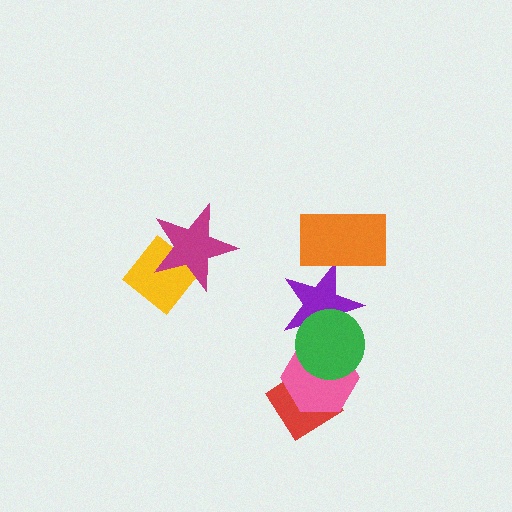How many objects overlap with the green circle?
3 objects overlap with the green circle.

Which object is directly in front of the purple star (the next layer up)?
The green circle is directly in front of the purple star.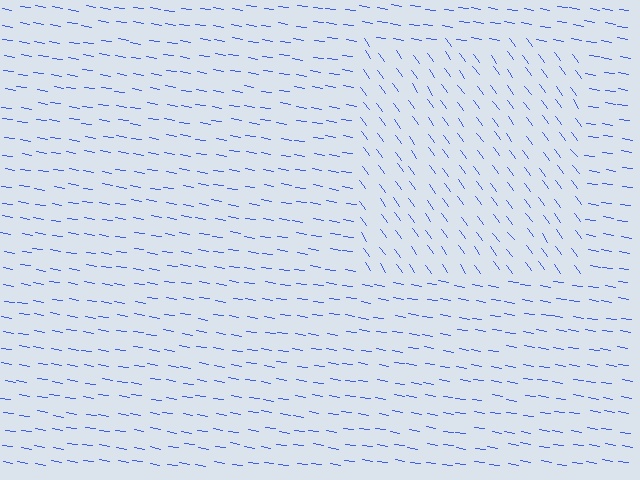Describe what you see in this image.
The image is filled with small blue line segments. A rectangle region in the image has lines oriented differently from the surrounding lines, creating a visible texture boundary.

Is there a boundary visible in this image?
Yes, there is a texture boundary formed by a change in line orientation.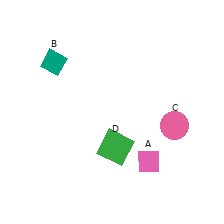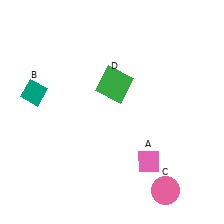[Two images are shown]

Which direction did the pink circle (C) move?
The pink circle (C) moved down.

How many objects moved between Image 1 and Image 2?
3 objects moved between the two images.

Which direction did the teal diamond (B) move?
The teal diamond (B) moved down.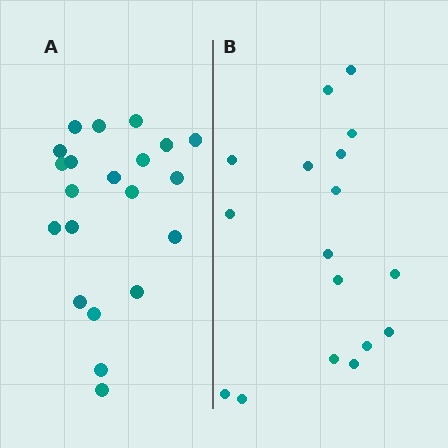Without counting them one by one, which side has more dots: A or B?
Region A (the left region) has more dots.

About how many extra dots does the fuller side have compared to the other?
Region A has about 4 more dots than region B.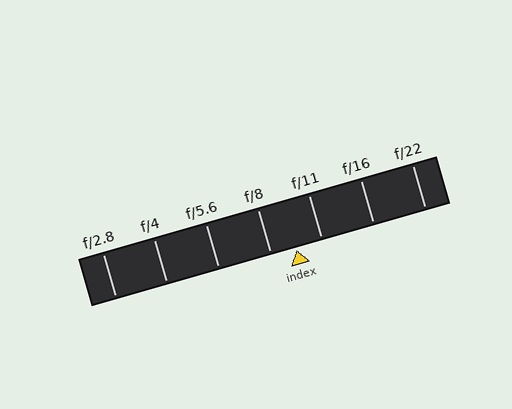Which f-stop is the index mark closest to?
The index mark is closest to f/8.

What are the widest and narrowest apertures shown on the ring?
The widest aperture shown is f/2.8 and the narrowest is f/22.